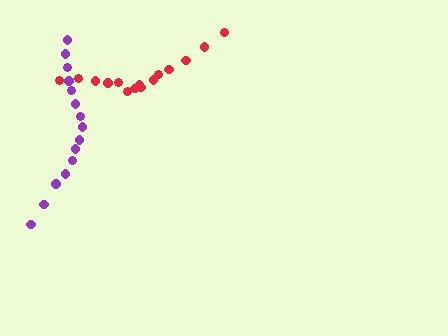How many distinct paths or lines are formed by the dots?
There are 2 distinct paths.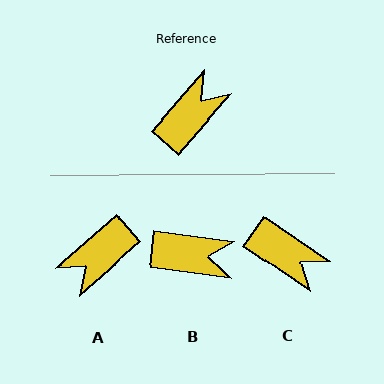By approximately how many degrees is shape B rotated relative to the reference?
Approximately 56 degrees clockwise.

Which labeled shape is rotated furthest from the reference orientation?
A, about 172 degrees away.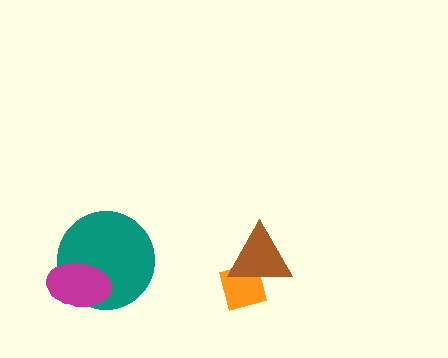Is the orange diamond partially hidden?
Yes, it is partially covered by another shape.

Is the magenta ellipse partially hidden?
No, no other shape covers it.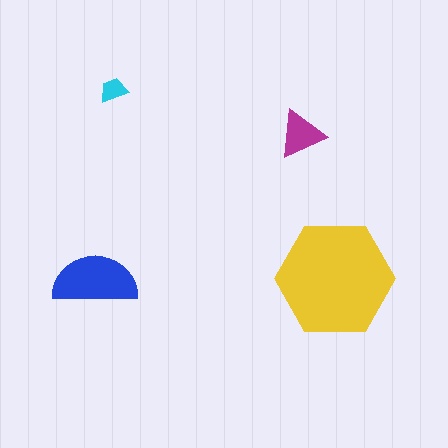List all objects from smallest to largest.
The cyan trapezoid, the magenta triangle, the blue semicircle, the yellow hexagon.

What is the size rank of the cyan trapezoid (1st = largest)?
4th.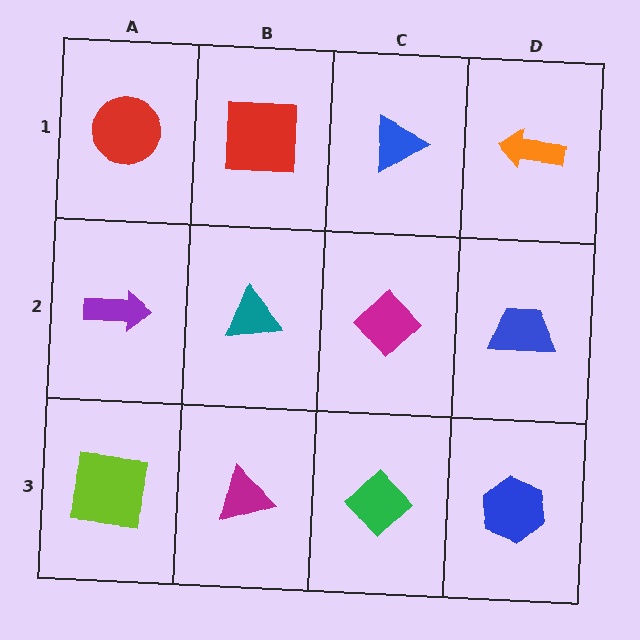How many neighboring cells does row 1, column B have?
3.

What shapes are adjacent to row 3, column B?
A teal triangle (row 2, column B), a lime square (row 3, column A), a green diamond (row 3, column C).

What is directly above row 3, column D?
A blue trapezoid.